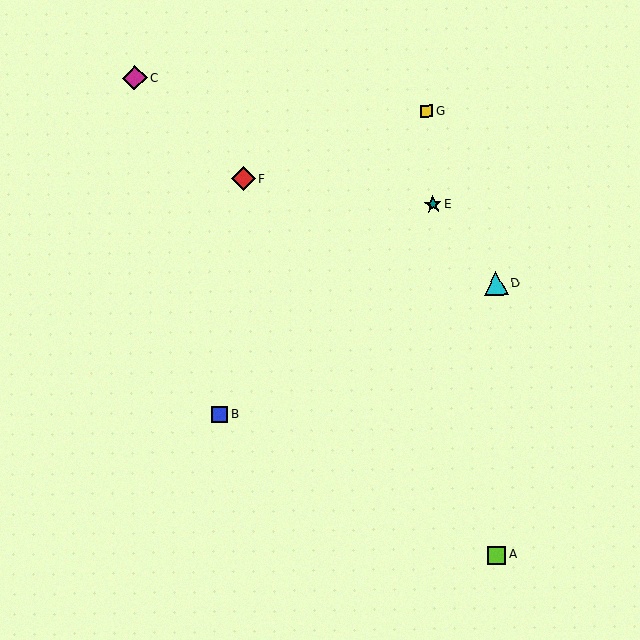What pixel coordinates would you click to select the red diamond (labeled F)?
Click at (243, 179) to select the red diamond F.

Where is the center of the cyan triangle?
The center of the cyan triangle is at (496, 283).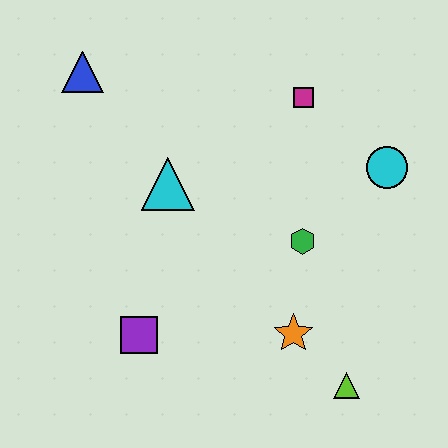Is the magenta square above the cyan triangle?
Yes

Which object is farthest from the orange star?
The blue triangle is farthest from the orange star.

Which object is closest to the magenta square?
The cyan circle is closest to the magenta square.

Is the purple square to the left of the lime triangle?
Yes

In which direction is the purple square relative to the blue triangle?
The purple square is below the blue triangle.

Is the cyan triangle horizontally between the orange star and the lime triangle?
No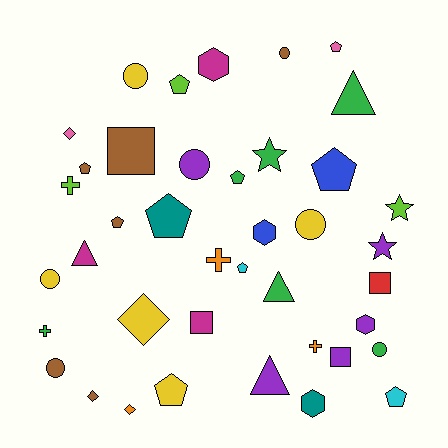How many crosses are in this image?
There are 4 crosses.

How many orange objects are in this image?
There are 3 orange objects.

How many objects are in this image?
There are 40 objects.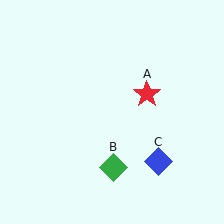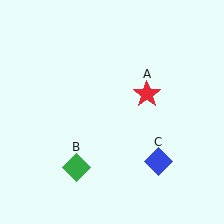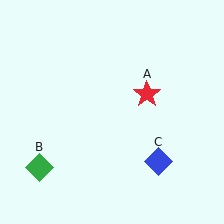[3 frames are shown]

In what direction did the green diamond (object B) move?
The green diamond (object B) moved left.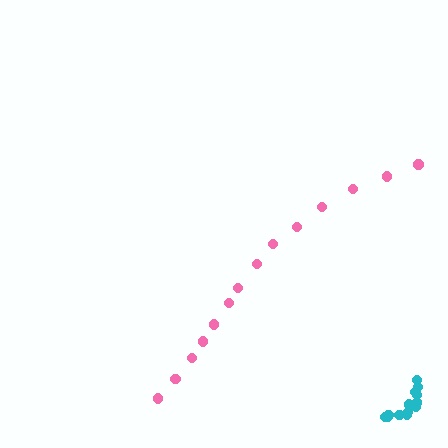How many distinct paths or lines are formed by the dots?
There are 2 distinct paths.